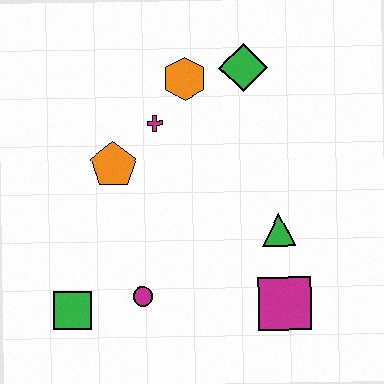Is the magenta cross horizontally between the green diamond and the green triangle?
No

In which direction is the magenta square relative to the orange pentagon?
The magenta square is to the right of the orange pentagon.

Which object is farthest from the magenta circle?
The green diamond is farthest from the magenta circle.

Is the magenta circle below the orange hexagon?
Yes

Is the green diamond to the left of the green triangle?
Yes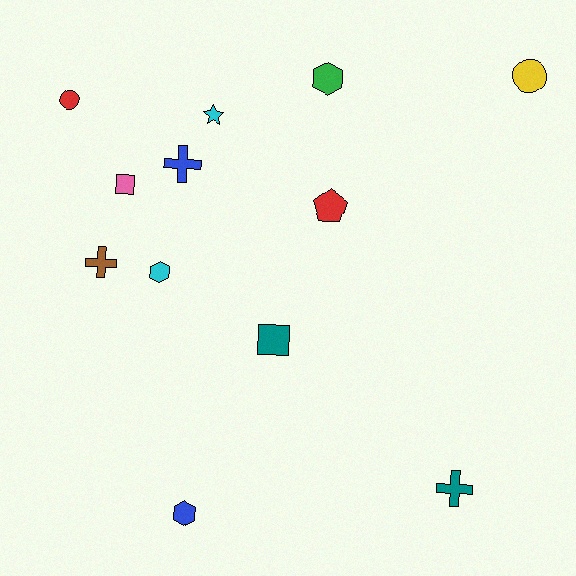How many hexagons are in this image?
There are 3 hexagons.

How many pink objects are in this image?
There is 1 pink object.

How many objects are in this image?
There are 12 objects.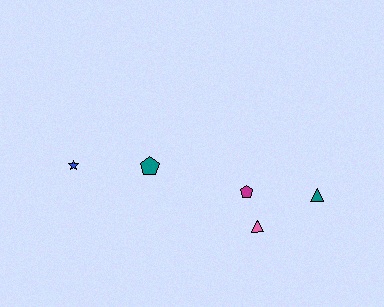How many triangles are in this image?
There are 2 triangles.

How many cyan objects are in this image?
There are no cyan objects.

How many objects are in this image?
There are 5 objects.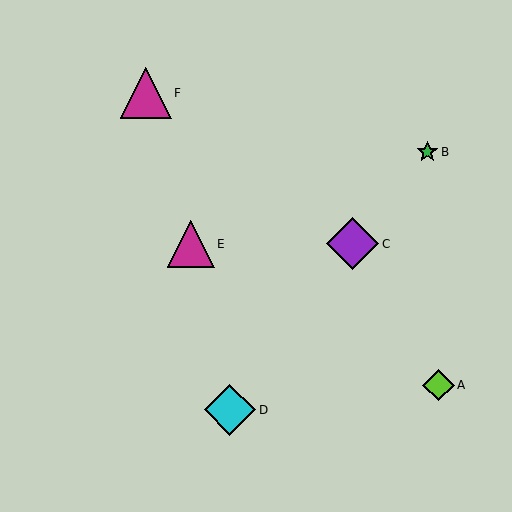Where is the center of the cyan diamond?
The center of the cyan diamond is at (230, 410).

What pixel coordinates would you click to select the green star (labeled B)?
Click at (427, 152) to select the green star B.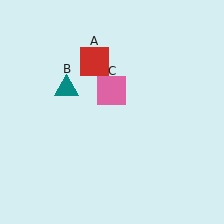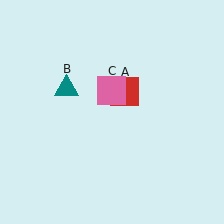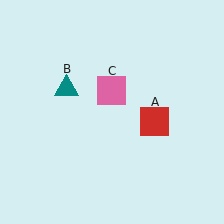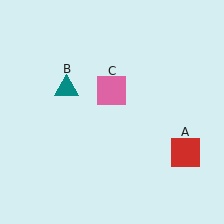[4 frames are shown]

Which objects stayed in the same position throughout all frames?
Teal triangle (object B) and pink square (object C) remained stationary.